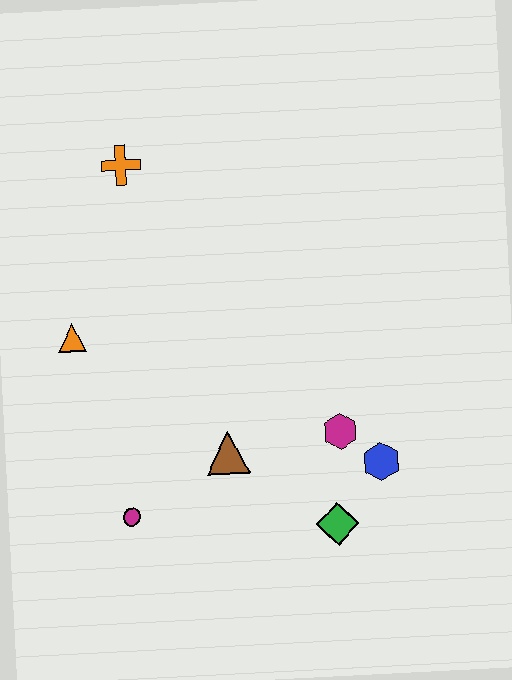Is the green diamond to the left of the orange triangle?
No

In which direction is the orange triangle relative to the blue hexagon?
The orange triangle is to the left of the blue hexagon.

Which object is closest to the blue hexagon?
The magenta hexagon is closest to the blue hexagon.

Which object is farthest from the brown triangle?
The orange cross is farthest from the brown triangle.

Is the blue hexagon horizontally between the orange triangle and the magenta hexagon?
No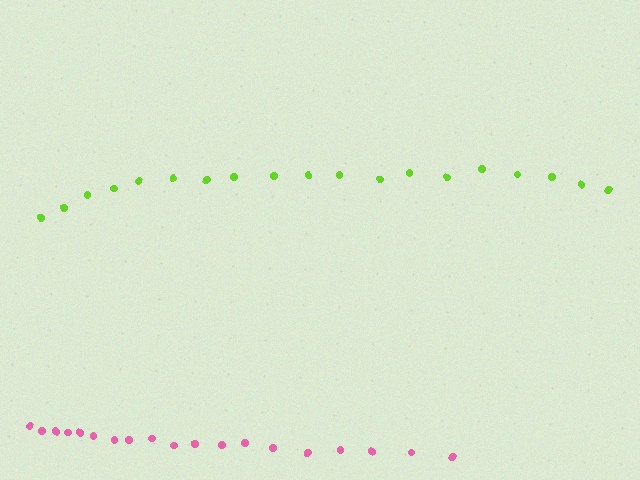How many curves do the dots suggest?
There are 2 distinct paths.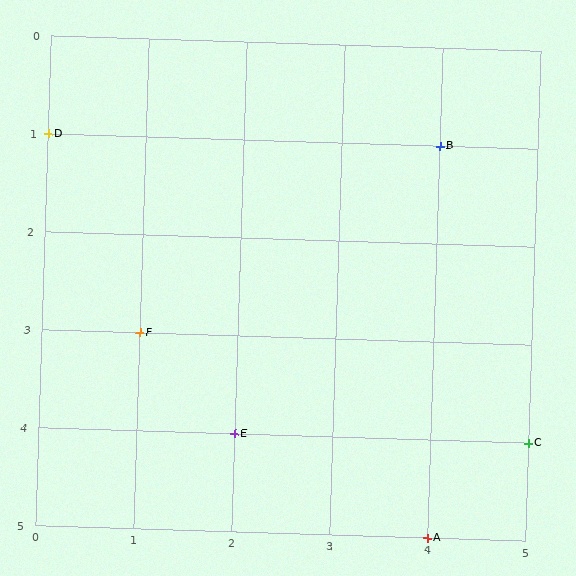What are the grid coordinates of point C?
Point C is at grid coordinates (5, 4).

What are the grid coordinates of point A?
Point A is at grid coordinates (4, 5).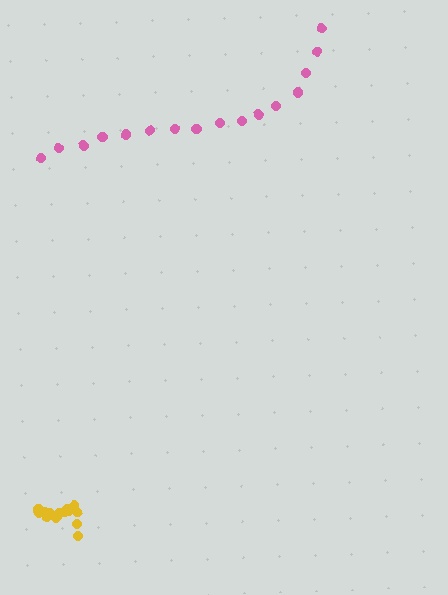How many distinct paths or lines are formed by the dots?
There are 2 distinct paths.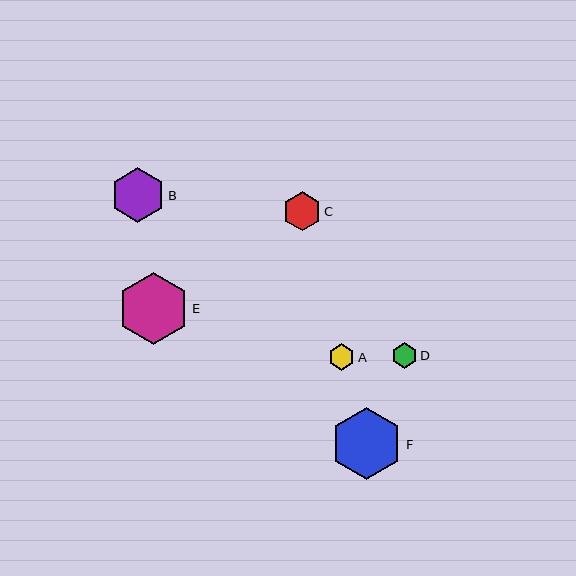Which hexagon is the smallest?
Hexagon D is the smallest with a size of approximately 26 pixels.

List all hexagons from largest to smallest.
From largest to smallest: F, E, B, C, A, D.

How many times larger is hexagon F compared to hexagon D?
Hexagon F is approximately 2.8 times the size of hexagon D.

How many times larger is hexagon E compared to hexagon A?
Hexagon E is approximately 2.7 times the size of hexagon A.